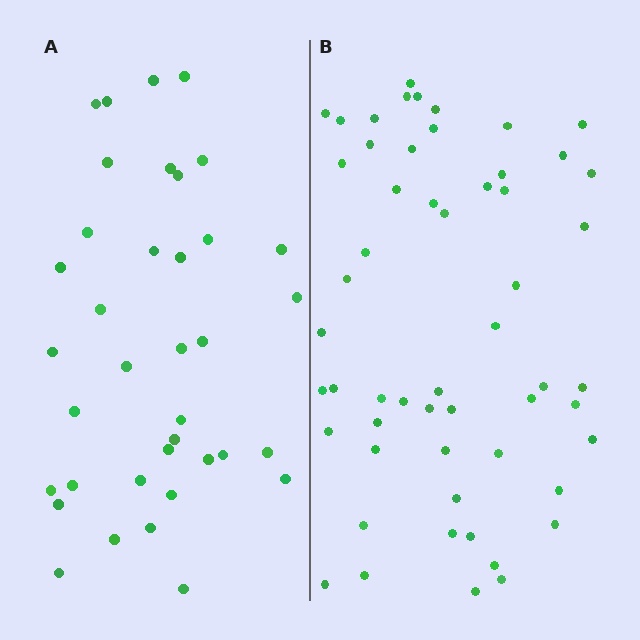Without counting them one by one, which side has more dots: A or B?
Region B (the right region) has more dots.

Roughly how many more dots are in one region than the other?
Region B has approximately 20 more dots than region A.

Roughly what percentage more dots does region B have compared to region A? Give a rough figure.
About 50% more.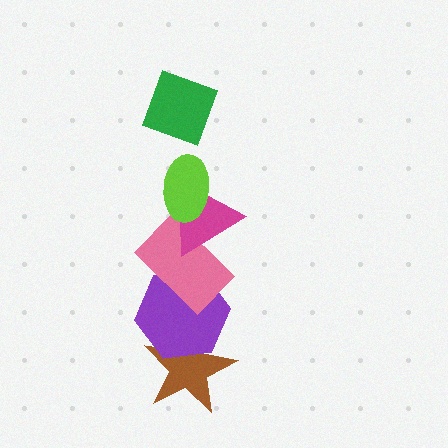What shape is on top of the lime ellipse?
The green diamond is on top of the lime ellipse.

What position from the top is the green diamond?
The green diamond is 1st from the top.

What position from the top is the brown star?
The brown star is 6th from the top.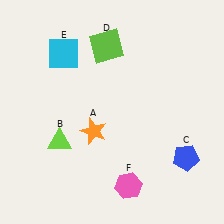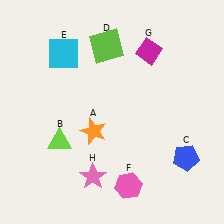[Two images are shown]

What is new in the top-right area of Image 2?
A magenta diamond (G) was added in the top-right area of Image 2.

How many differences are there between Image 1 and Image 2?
There are 2 differences between the two images.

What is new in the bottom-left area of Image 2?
A pink star (H) was added in the bottom-left area of Image 2.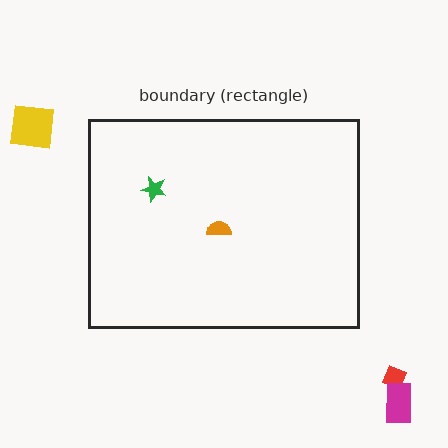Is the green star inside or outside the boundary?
Inside.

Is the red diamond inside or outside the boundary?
Outside.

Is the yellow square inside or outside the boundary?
Outside.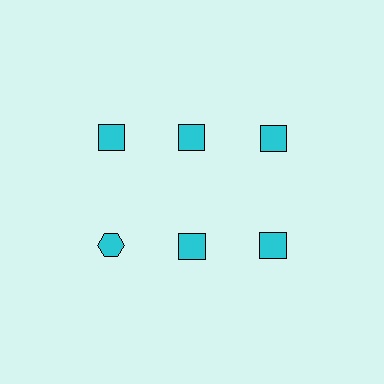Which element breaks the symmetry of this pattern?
The cyan hexagon in the second row, leftmost column breaks the symmetry. All other shapes are cyan squares.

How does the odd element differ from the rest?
It has a different shape: hexagon instead of square.